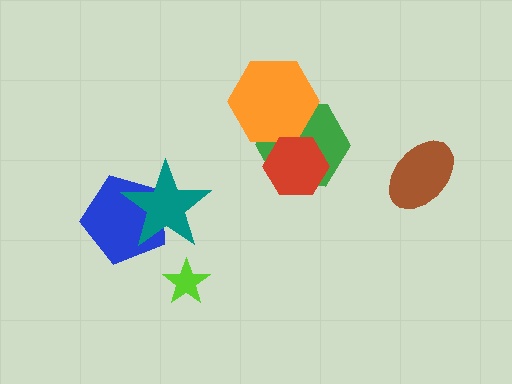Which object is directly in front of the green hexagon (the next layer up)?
The orange hexagon is directly in front of the green hexagon.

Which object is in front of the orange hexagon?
The red hexagon is in front of the orange hexagon.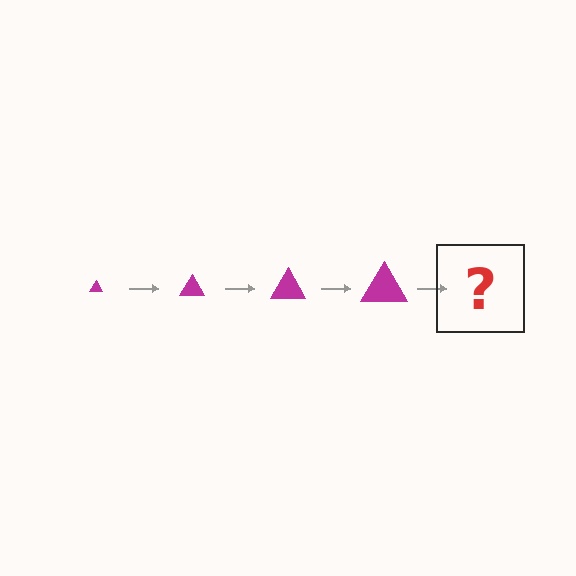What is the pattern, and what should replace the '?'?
The pattern is that the triangle gets progressively larger each step. The '?' should be a magenta triangle, larger than the previous one.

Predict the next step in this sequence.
The next step is a magenta triangle, larger than the previous one.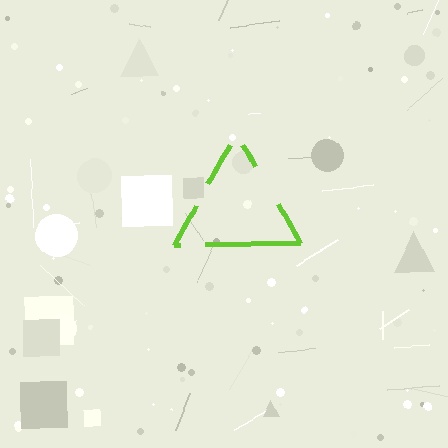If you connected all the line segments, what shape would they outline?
They would outline a triangle.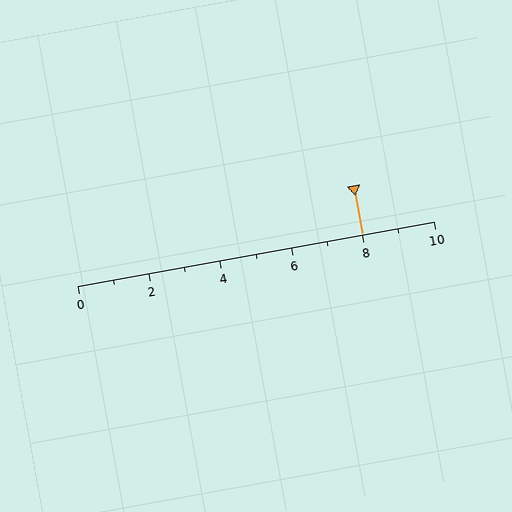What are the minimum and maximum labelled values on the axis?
The axis runs from 0 to 10.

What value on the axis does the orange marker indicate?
The marker indicates approximately 8.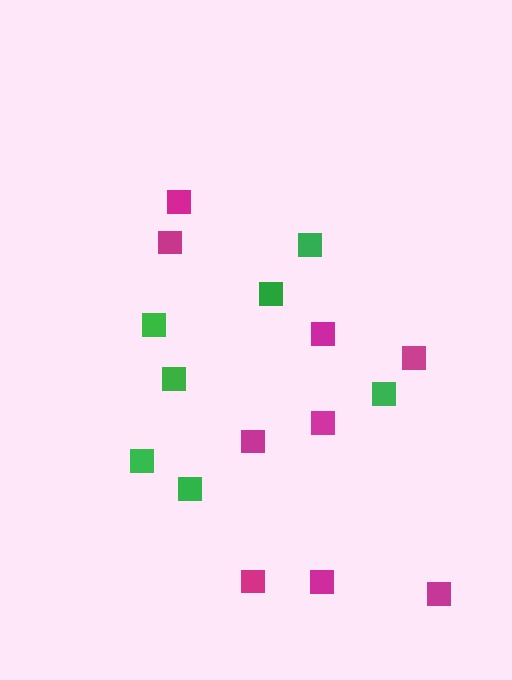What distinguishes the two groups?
There are 2 groups: one group of green squares (7) and one group of magenta squares (9).